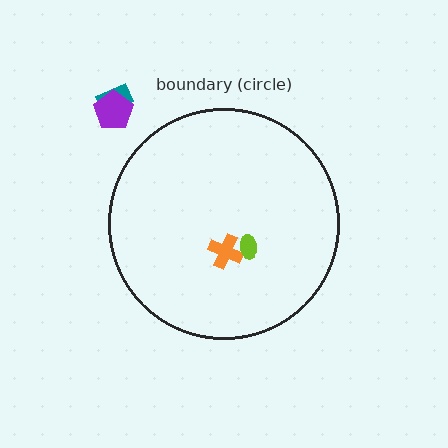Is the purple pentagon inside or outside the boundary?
Outside.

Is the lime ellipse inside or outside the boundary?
Inside.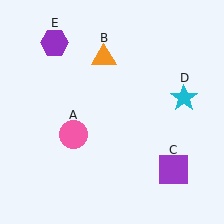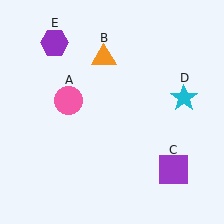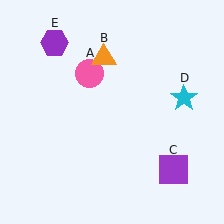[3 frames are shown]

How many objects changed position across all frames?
1 object changed position: pink circle (object A).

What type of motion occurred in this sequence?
The pink circle (object A) rotated clockwise around the center of the scene.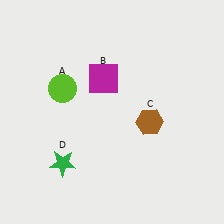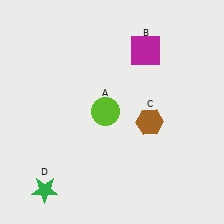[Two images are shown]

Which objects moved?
The objects that moved are: the lime circle (A), the magenta square (B), the green star (D).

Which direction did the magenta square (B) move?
The magenta square (B) moved right.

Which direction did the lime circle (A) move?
The lime circle (A) moved right.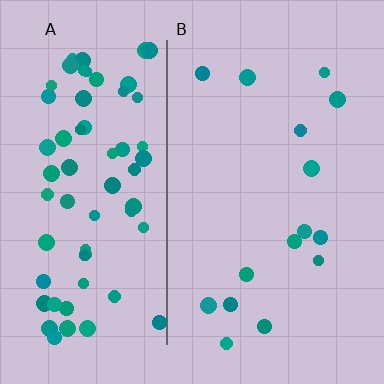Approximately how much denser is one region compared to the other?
Approximately 4.5× — region A over region B.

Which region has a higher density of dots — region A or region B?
A (the left).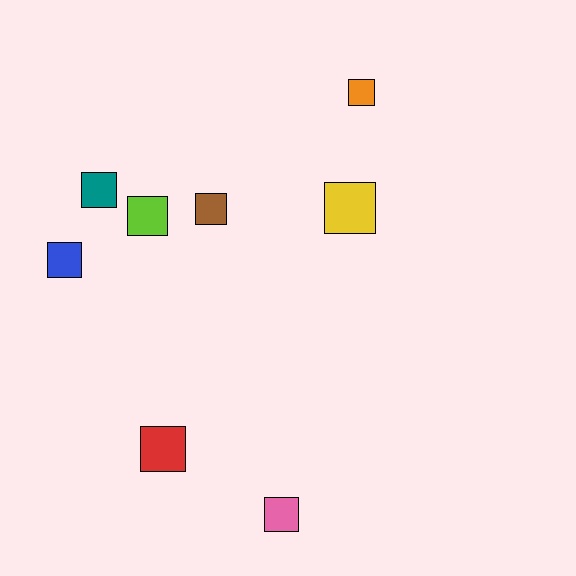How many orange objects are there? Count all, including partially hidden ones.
There is 1 orange object.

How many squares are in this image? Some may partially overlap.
There are 8 squares.